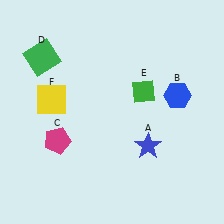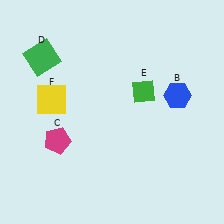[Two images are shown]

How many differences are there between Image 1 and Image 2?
There is 1 difference between the two images.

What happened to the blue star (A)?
The blue star (A) was removed in Image 2. It was in the bottom-right area of Image 1.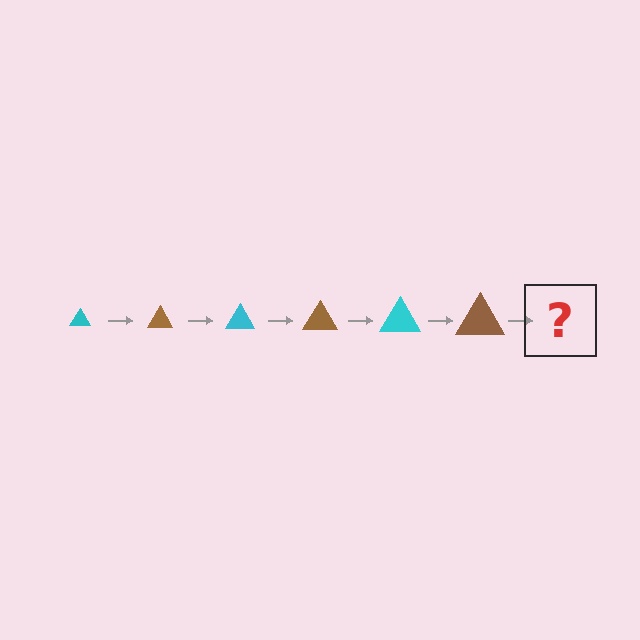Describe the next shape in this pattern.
It should be a cyan triangle, larger than the previous one.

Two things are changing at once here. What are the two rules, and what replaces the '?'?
The two rules are that the triangle grows larger each step and the color cycles through cyan and brown. The '?' should be a cyan triangle, larger than the previous one.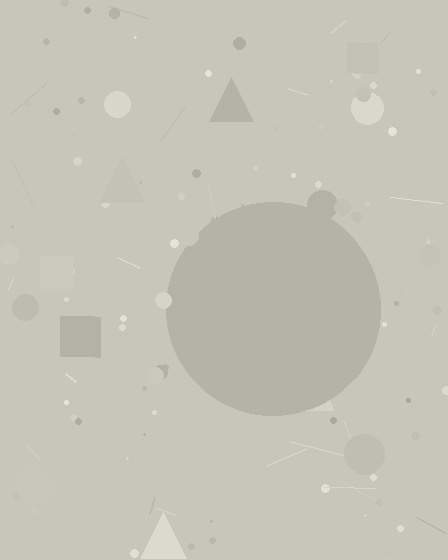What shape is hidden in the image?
A circle is hidden in the image.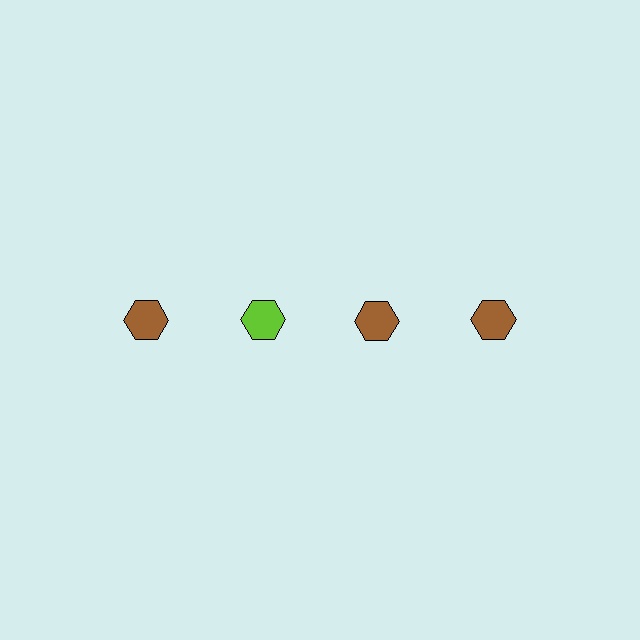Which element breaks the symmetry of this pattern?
The lime hexagon in the top row, second from left column breaks the symmetry. All other shapes are brown hexagons.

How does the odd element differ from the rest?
It has a different color: lime instead of brown.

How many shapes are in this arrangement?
There are 4 shapes arranged in a grid pattern.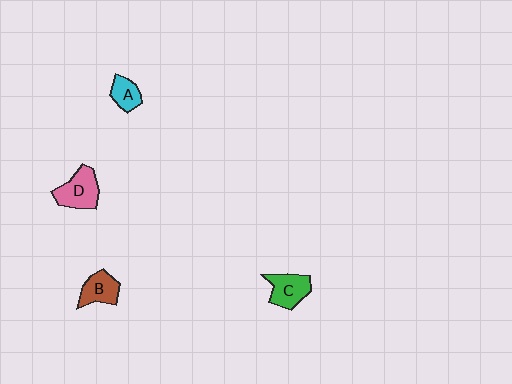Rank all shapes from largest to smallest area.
From largest to smallest: D (pink), C (green), B (brown), A (cyan).